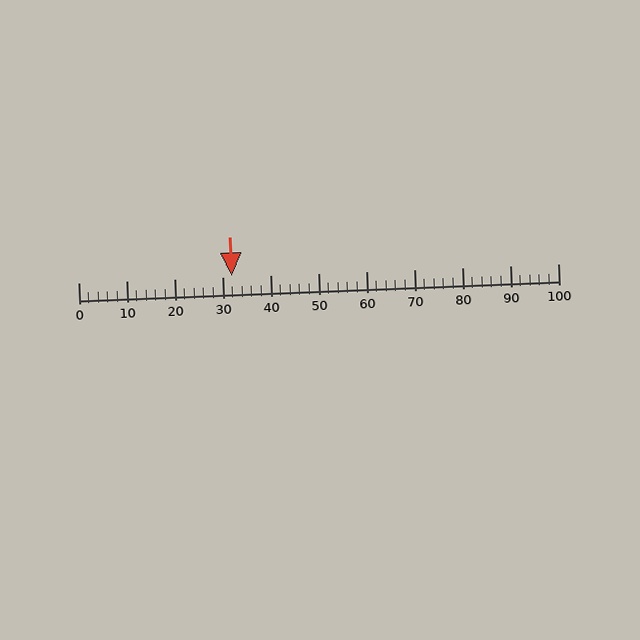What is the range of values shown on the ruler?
The ruler shows values from 0 to 100.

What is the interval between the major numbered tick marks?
The major tick marks are spaced 10 units apart.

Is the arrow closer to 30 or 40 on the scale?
The arrow is closer to 30.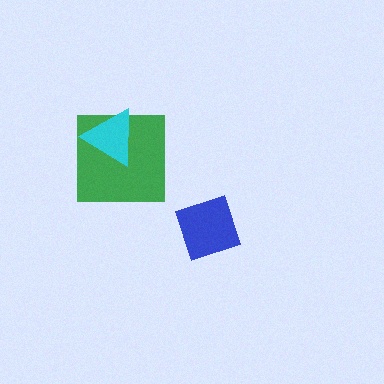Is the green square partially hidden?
Yes, it is partially covered by another shape.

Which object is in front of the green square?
The cyan triangle is in front of the green square.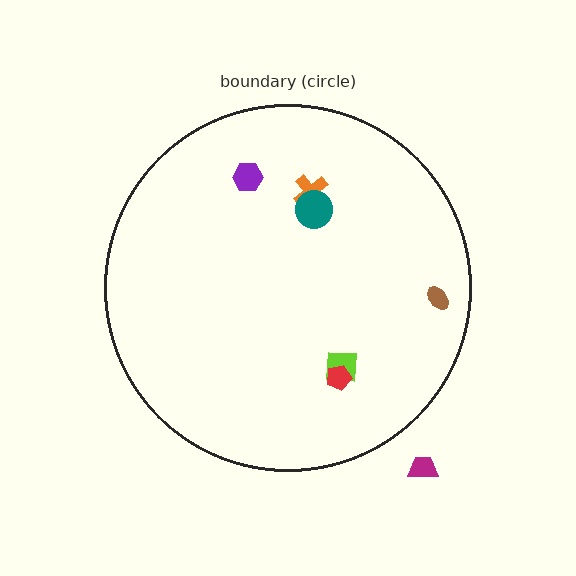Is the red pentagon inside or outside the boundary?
Inside.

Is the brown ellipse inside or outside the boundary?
Inside.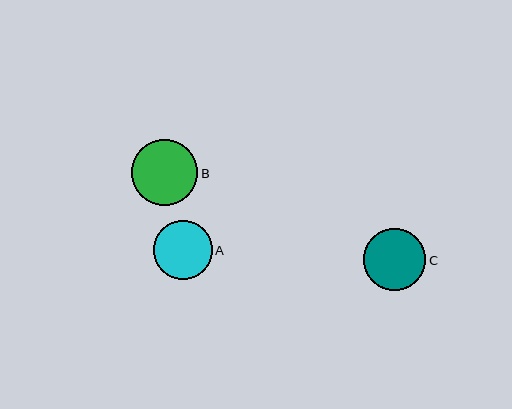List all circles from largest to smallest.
From largest to smallest: B, C, A.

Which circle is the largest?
Circle B is the largest with a size of approximately 67 pixels.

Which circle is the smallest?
Circle A is the smallest with a size of approximately 59 pixels.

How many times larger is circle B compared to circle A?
Circle B is approximately 1.1 times the size of circle A.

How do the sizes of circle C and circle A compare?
Circle C and circle A are approximately the same size.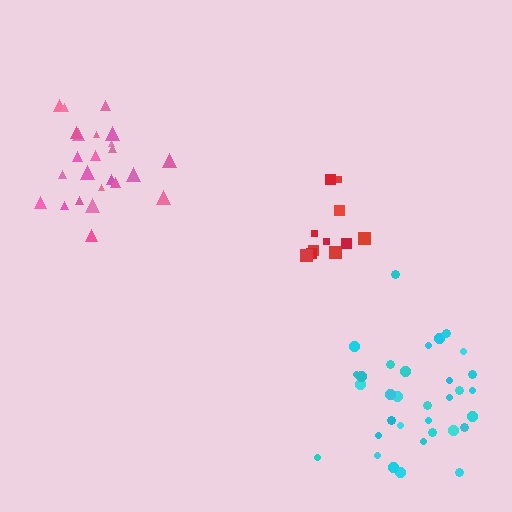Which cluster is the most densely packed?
Red.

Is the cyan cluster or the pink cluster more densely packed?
Pink.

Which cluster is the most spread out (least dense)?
Cyan.